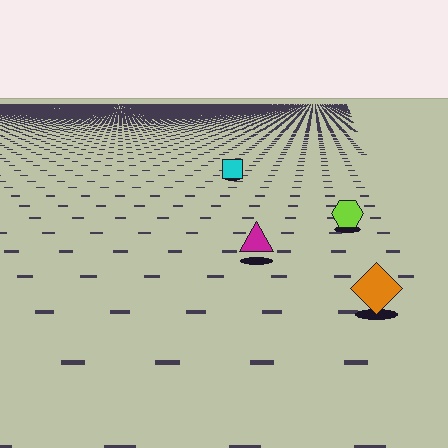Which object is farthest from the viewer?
The cyan square is farthest from the viewer. It appears smaller and the ground texture around it is denser.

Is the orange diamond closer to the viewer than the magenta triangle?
Yes. The orange diamond is closer — you can tell from the texture gradient: the ground texture is coarser near it.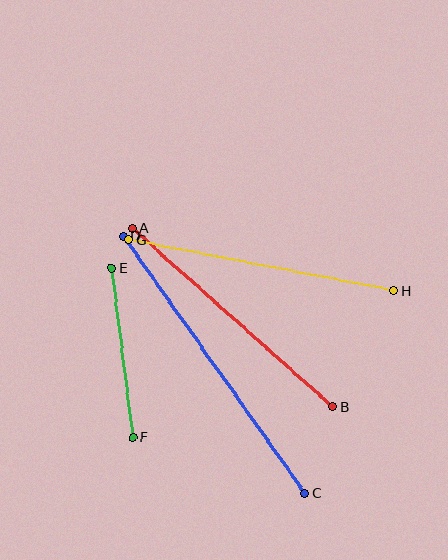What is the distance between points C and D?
The distance is approximately 315 pixels.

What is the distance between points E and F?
The distance is approximately 171 pixels.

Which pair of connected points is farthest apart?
Points C and D are farthest apart.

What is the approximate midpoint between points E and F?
The midpoint is at approximately (122, 352) pixels.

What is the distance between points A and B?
The distance is approximately 269 pixels.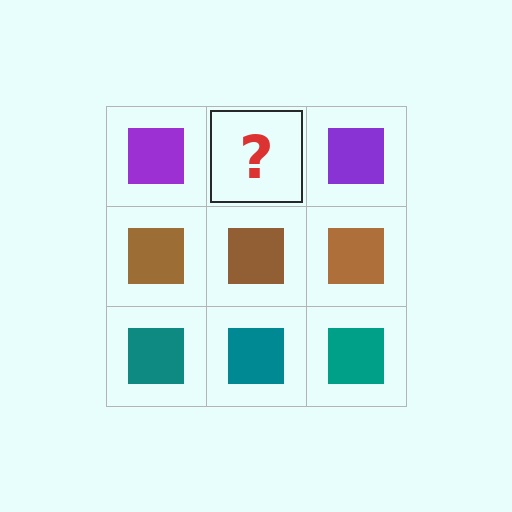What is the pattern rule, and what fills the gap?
The rule is that each row has a consistent color. The gap should be filled with a purple square.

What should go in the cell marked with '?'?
The missing cell should contain a purple square.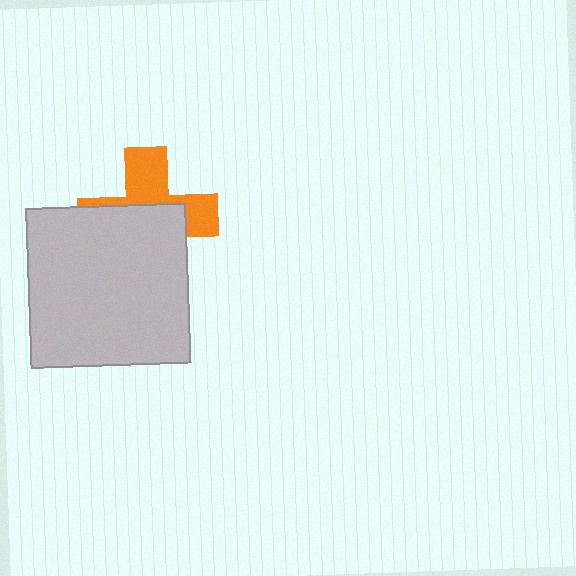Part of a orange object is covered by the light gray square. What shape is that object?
It is a cross.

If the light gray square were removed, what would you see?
You would see the complete orange cross.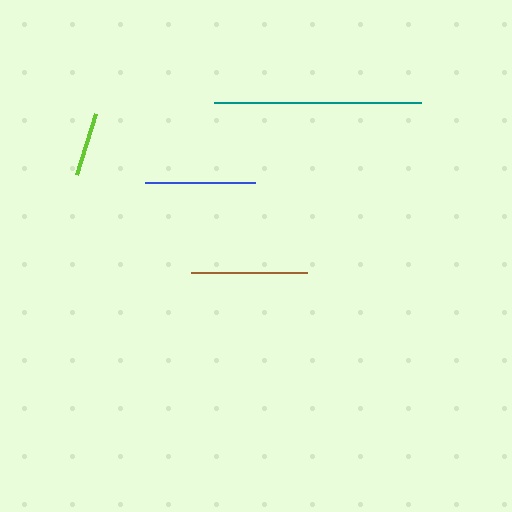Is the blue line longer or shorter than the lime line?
The blue line is longer than the lime line.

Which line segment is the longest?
The teal line is the longest at approximately 206 pixels.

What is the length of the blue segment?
The blue segment is approximately 110 pixels long.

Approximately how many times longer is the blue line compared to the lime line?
The blue line is approximately 1.7 times the length of the lime line.